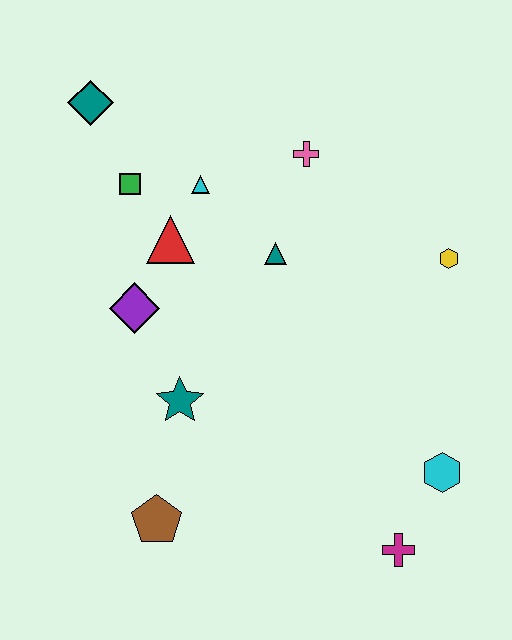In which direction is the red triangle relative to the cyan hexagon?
The red triangle is to the left of the cyan hexagon.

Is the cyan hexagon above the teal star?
No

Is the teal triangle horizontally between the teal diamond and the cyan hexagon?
Yes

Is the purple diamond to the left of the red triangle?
Yes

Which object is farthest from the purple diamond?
The magenta cross is farthest from the purple diamond.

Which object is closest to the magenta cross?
The cyan hexagon is closest to the magenta cross.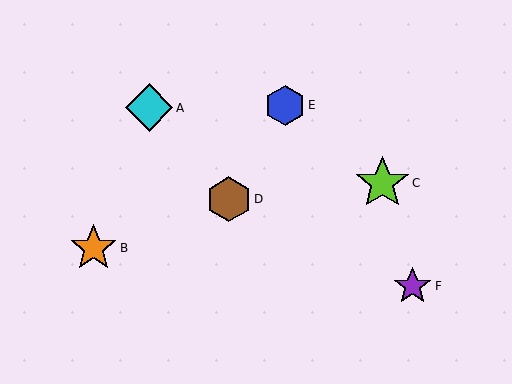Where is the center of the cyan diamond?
The center of the cyan diamond is at (149, 108).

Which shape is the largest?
The lime star (labeled C) is the largest.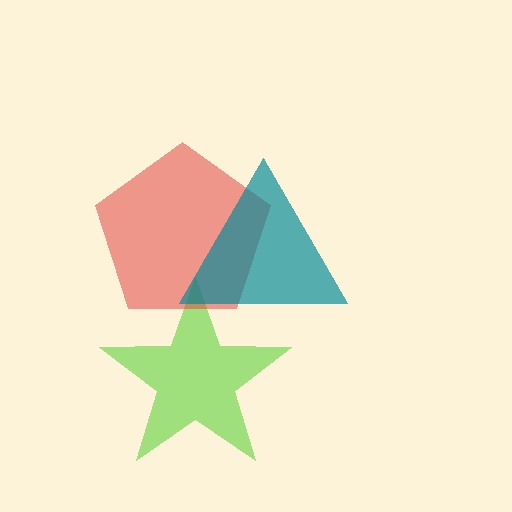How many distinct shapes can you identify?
There are 3 distinct shapes: a lime star, a red pentagon, a teal triangle.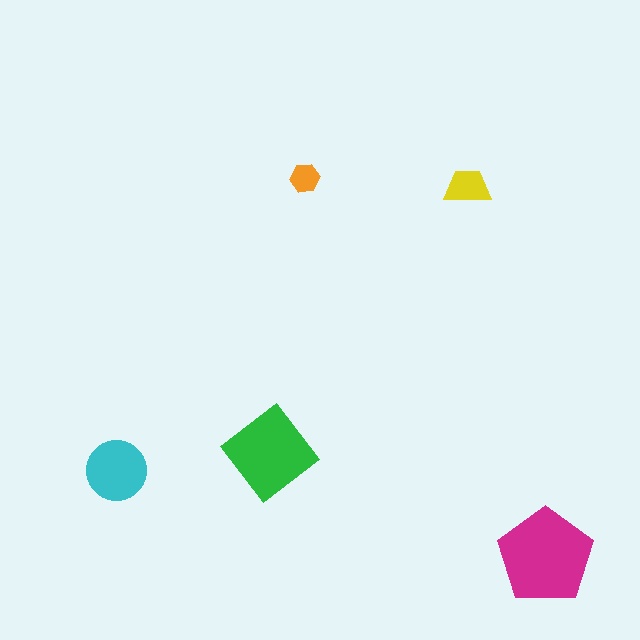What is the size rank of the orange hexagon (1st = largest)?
5th.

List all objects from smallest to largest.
The orange hexagon, the yellow trapezoid, the cyan circle, the green diamond, the magenta pentagon.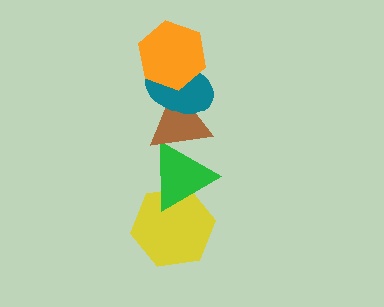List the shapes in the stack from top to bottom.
From top to bottom: the orange hexagon, the teal ellipse, the brown triangle, the green triangle, the yellow hexagon.